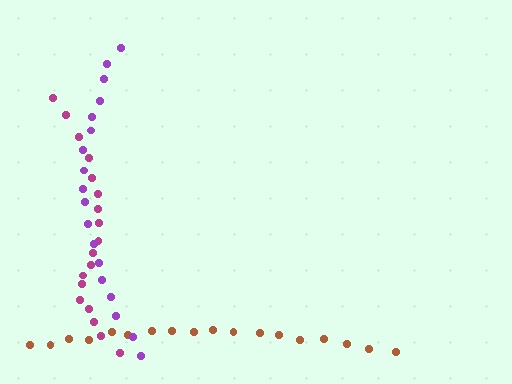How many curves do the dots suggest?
There are 3 distinct paths.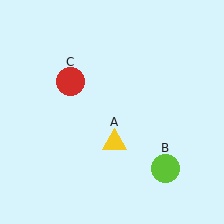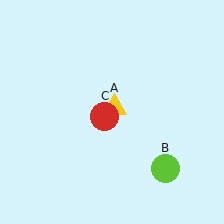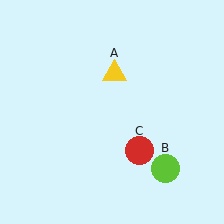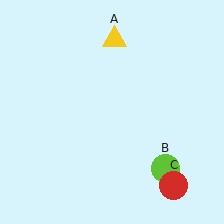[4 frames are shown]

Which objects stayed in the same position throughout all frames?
Lime circle (object B) remained stationary.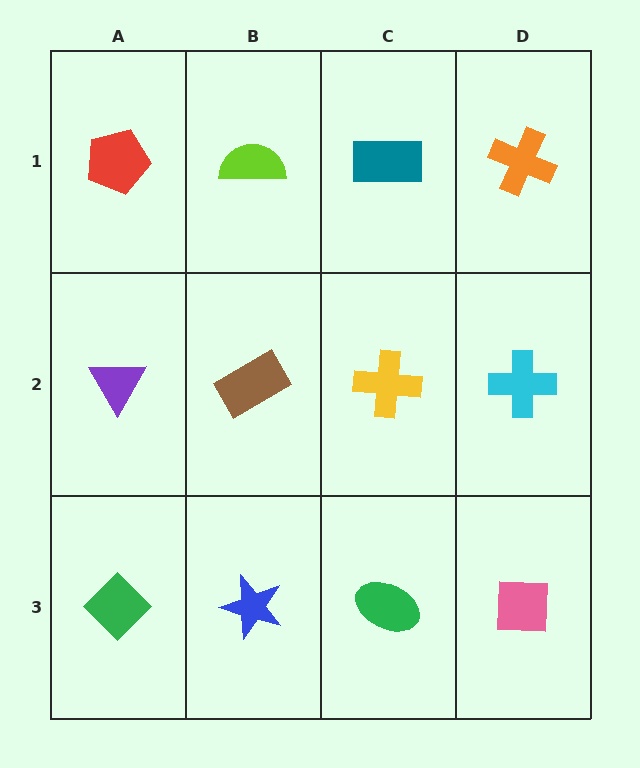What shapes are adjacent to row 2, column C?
A teal rectangle (row 1, column C), a green ellipse (row 3, column C), a brown rectangle (row 2, column B), a cyan cross (row 2, column D).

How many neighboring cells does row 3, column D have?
2.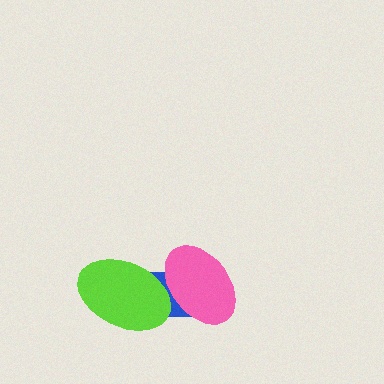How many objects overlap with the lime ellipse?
2 objects overlap with the lime ellipse.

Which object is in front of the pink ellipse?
The lime ellipse is in front of the pink ellipse.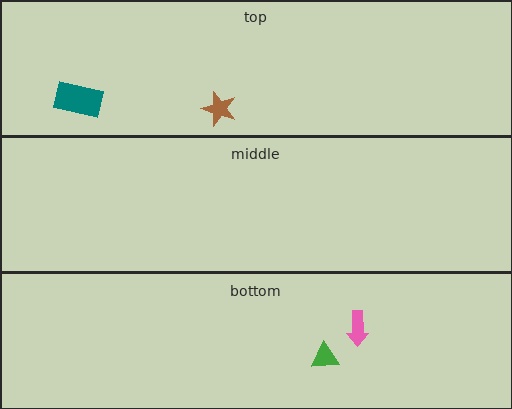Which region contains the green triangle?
The bottom region.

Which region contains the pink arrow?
The bottom region.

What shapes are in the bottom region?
The pink arrow, the green triangle.